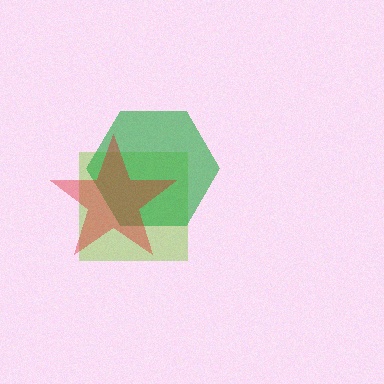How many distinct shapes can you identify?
There are 3 distinct shapes: a lime square, a green hexagon, a red star.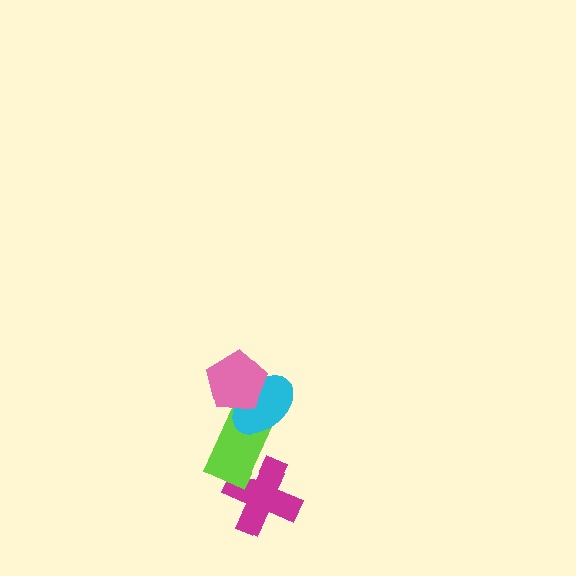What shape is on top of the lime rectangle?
The cyan ellipse is on top of the lime rectangle.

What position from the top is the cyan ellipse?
The cyan ellipse is 2nd from the top.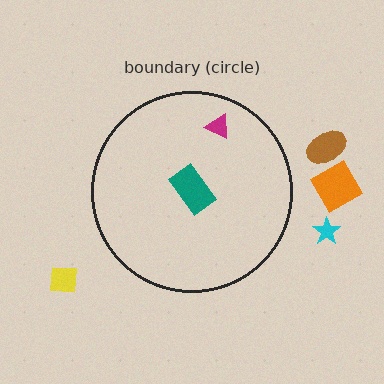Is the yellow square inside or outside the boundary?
Outside.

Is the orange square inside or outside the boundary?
Outside.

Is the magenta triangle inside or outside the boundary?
Inside.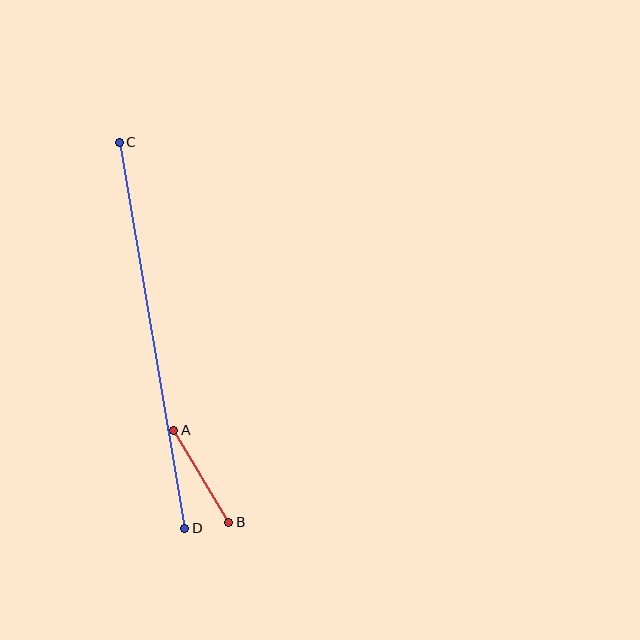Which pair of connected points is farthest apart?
Points C and D are farthest apart.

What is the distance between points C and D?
The distance is approximately 392 pixels.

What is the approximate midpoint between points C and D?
The midpoint is at approximately (152, 335) pixels.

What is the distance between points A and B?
The distance is approximately 108 pixels.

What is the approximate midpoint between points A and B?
The midpoint is at approximately (201, 476) pixels.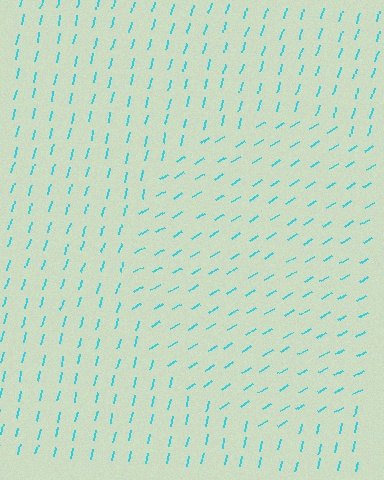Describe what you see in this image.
The image is filled with small cyan line segments. A circle region in the image has lines oriented differently from the surrounding lines, creating a visible texture boundary.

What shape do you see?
I see a circle.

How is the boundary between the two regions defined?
The boundary is defined purely by a change in line orientation (approximately 45 degrees difference). All lines are the same color and thickness.